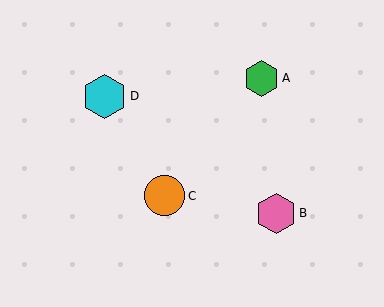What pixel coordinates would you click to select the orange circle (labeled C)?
Click at (165, 196) to select the orange circle C.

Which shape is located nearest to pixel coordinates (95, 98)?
The cyan hexagon (labeled D) at (105, 96) is nearest to that location.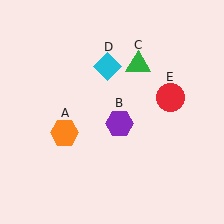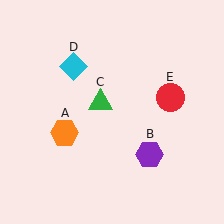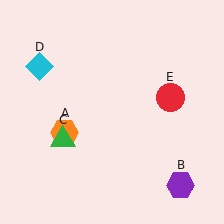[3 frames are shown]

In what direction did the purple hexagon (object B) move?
The purple hexagon (object B) moved down and to the right.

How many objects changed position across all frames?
3 objects changed position: purple hexagon (object B), green triangle (object C), cyan diamond (object D).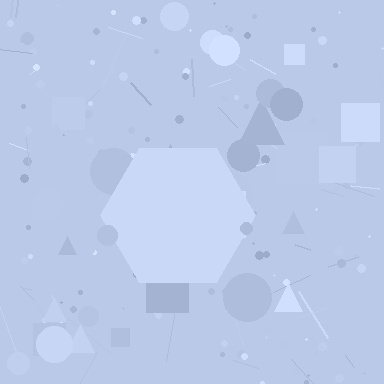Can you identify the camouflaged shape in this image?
The camouflaged shape is a hexagon.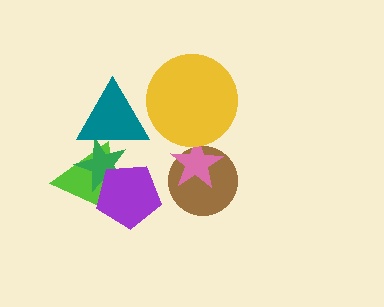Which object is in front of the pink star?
The yellow circle is in front of the pink star.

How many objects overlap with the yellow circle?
1 object overlaps with the yellow circle.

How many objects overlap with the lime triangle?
3 objects overlap with the lime triangle.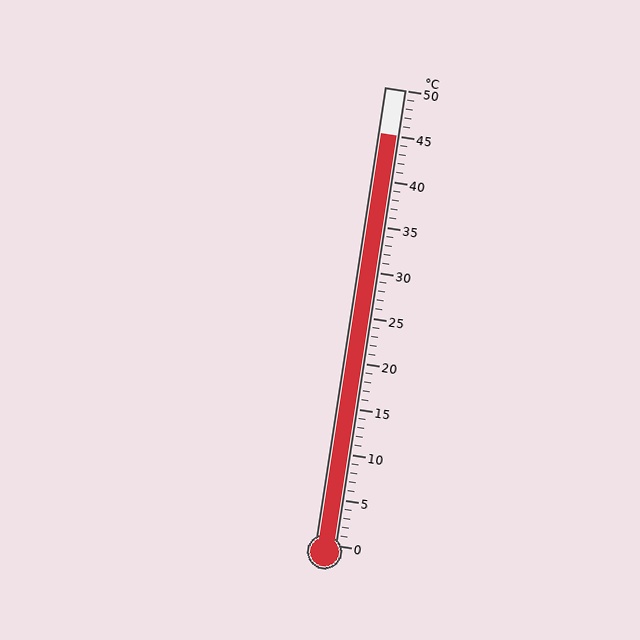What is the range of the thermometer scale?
The thermometer scale ranges from 0°C to 50°C.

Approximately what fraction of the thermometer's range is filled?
The thermometer is filled to approximately 90% of its range.